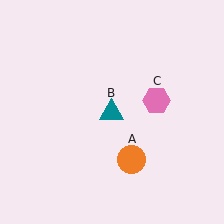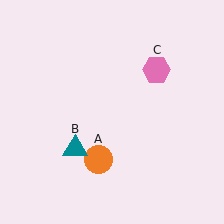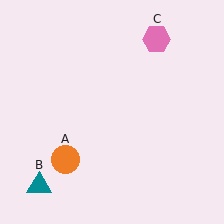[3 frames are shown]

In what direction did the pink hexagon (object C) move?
The pink hexagon (object C) moved up.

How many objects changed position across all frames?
3 objects changed position: orange circle (object A), teal triangle (object B), pink hexagon (object C).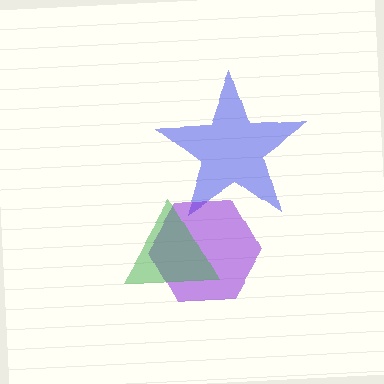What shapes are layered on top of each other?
The layered shapes are: a blue star, a purple hexagon, a green triangle.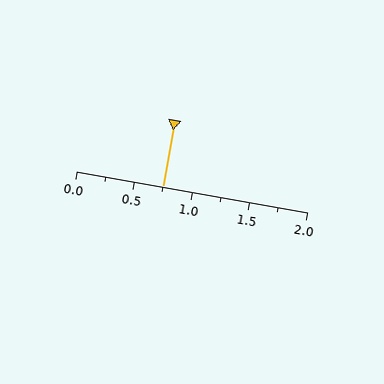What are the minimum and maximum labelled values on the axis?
The axis runs from 0.0 to 2.0.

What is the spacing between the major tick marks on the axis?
The major ticks are spaced 0.5 apart.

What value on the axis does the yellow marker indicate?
The marker indicates approximately 0.75.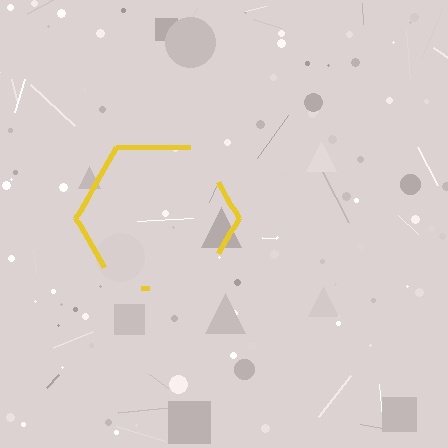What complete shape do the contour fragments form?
The contour fragments form a hexagon.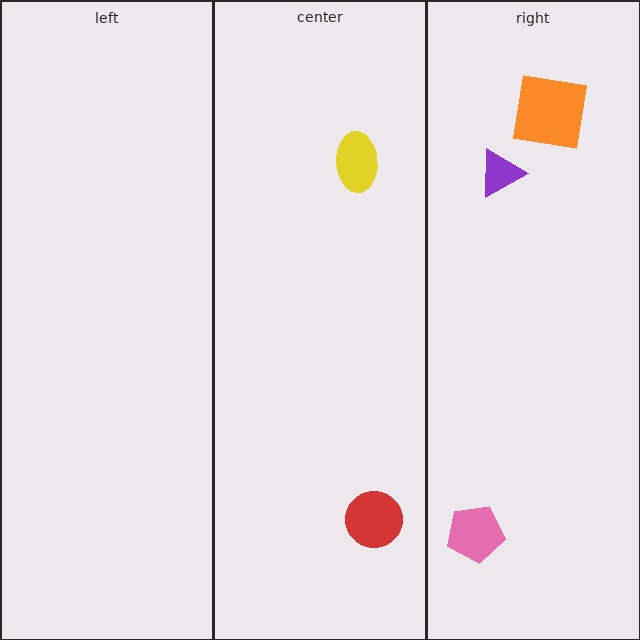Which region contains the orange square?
The right region.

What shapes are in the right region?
The pink pentagon, the orange square, the purple triangle.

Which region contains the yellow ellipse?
The center region.